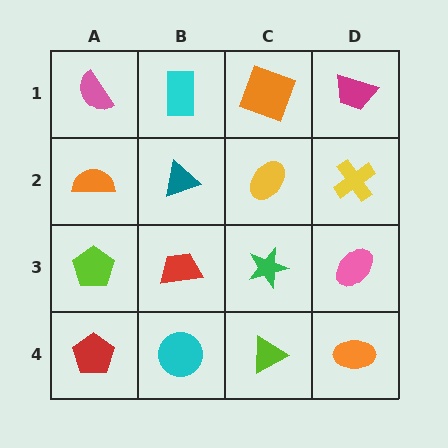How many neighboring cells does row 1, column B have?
3.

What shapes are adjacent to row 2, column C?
An orange square (row 1, column C), a green star (row 3, column C), a teal triangle (row 2, column B), a yellow cross (row 2, column D).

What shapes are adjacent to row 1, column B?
A teal triangle (row 2, column B), a pink semicircle (row 1, column A), an orange square (row 1, column C).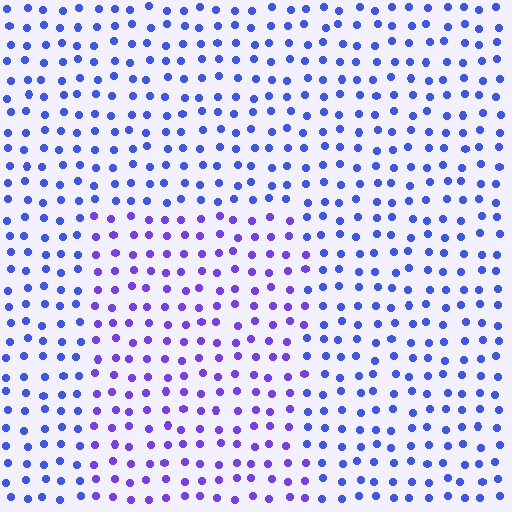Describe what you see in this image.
The image is filled with small blue elements in a uniform arrangement. A rectangle-shaped region is visible where the elements are tinted to a slightly different hue, forming a subtle color boundary.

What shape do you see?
I see a rectangle.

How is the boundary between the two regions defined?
The boundary is defined purely by a slight shift in hue (about 29 degrees). Spacing, size, and orientation are identical on both sides.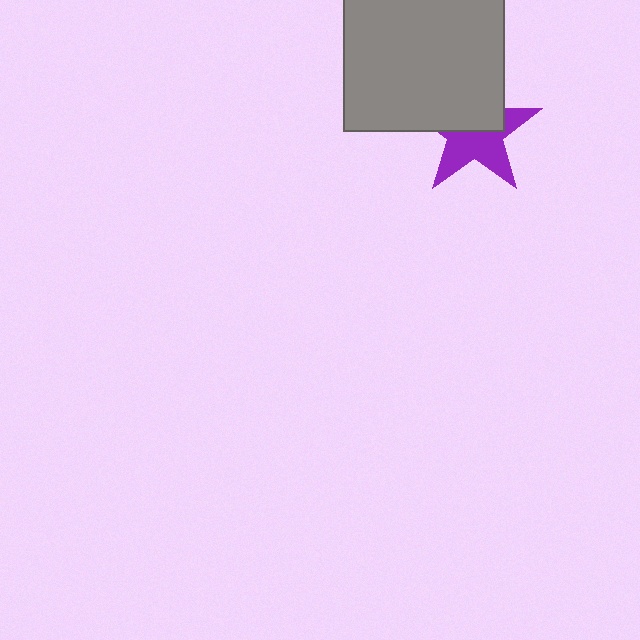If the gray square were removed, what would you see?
You would see the complete purple star.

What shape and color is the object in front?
The object in front is a gray square.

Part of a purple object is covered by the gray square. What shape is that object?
It is a star.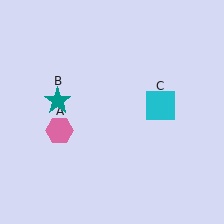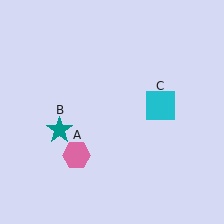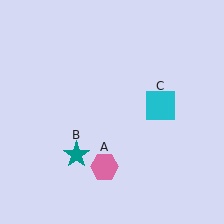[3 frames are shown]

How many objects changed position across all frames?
2 objects changed position: pink hexagon (object A), teal star (object B).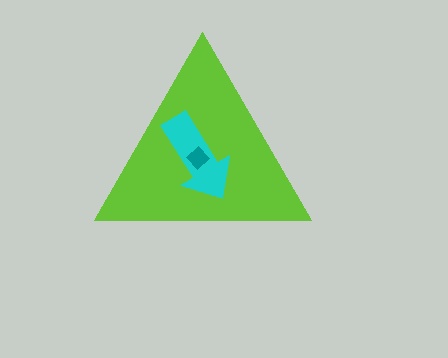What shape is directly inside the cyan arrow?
The teal diamond.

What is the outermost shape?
The lime triangle.